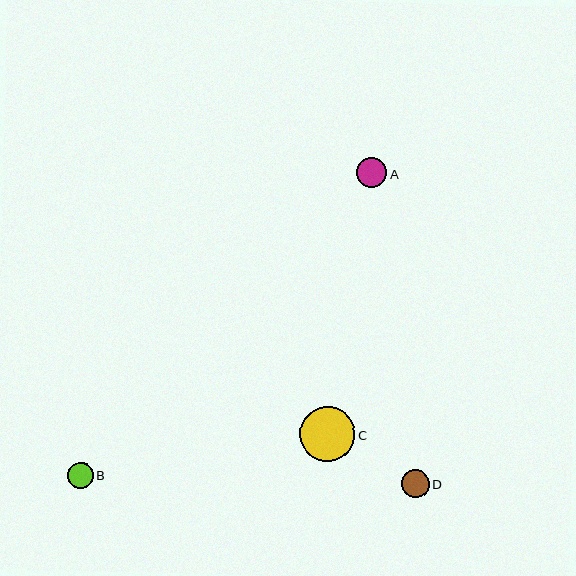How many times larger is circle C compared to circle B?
Circle C is approximately 2.2 times the size of circle B.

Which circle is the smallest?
Circle B is the smallest with a size of approximately 25 pixels.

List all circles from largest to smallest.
From largest to smallest: C, A, D, B.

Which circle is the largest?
Circle C is the largest with a size of approximately 55 pixels.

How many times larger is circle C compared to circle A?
Circle C is approximately 1.8 times the size of circle A.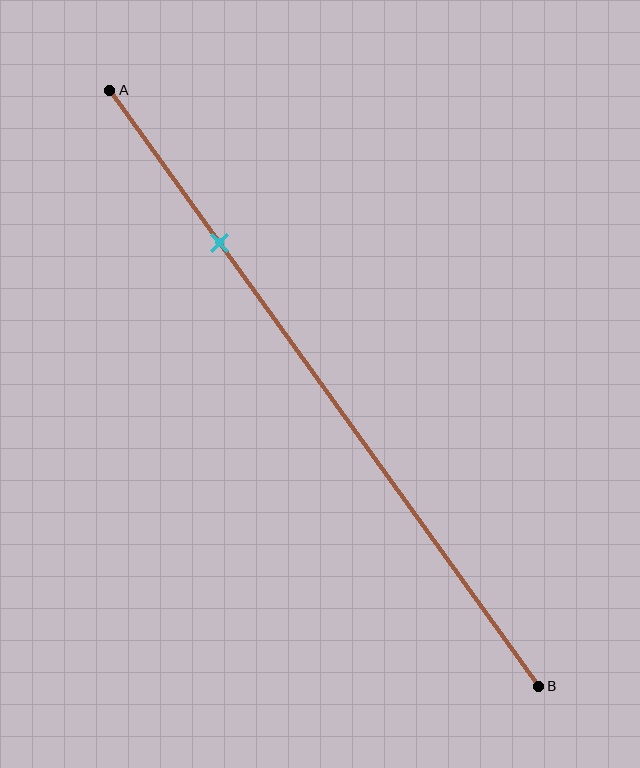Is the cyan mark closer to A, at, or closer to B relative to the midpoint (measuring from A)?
The cyan mark is closer to point A than the midpoint of segment AB.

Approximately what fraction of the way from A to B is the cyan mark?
The cyan mark is approximately 25% of the way from A to B.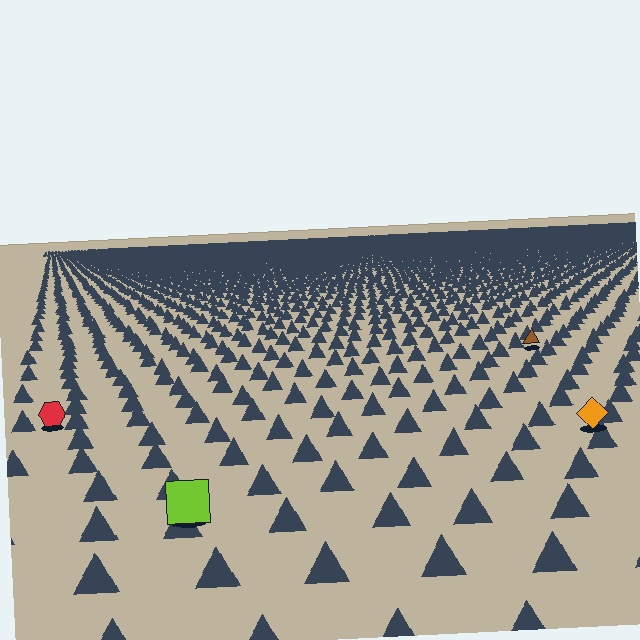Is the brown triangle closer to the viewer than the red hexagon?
No. The red hexagon is closer — you can tell from the texture gradient: the ground texture is coarser near it.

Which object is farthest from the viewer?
The brown triangle is farthest from the viewer. It appears smaller and the ground texture around it is denser.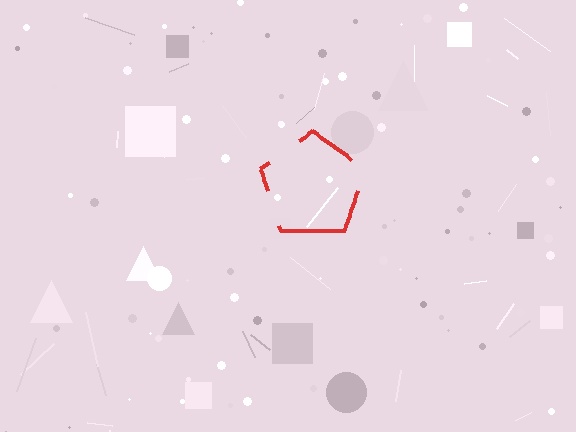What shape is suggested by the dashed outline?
The dashed outline suggests a pentagon.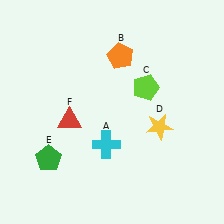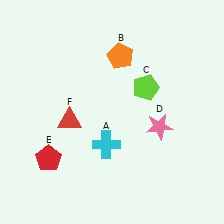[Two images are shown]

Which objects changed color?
D changed from yellow to pink. E changed from green to red.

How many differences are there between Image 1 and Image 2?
There are 2 differences between the two images.